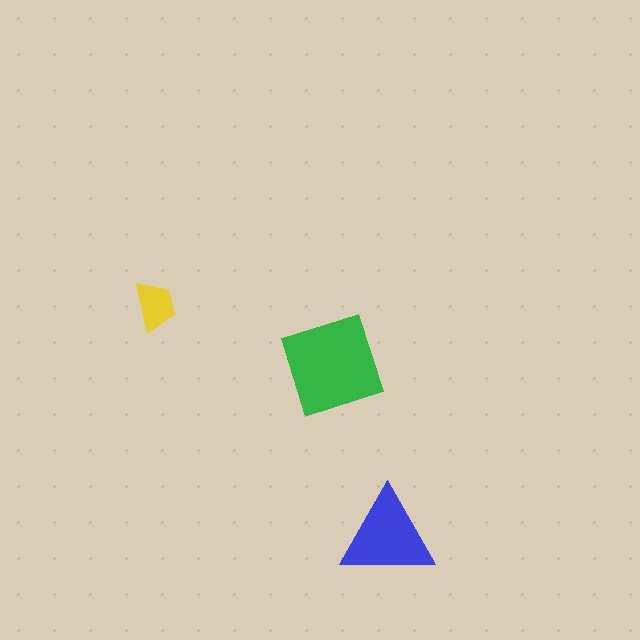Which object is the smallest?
The yellow trapezoid.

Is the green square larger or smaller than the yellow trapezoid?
Larger.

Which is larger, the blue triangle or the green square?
The green square.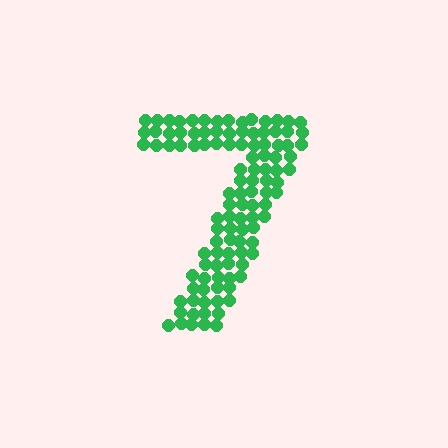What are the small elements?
The small elements are circles.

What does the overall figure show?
The overall figure shows the digit 7.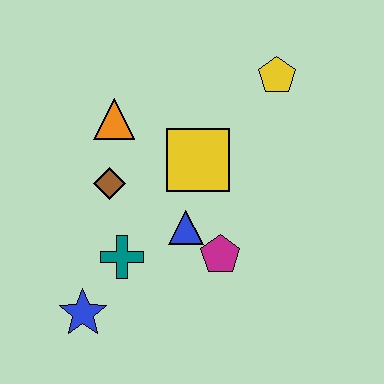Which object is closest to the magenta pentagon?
The blue triangle is closest to the magenta pentagon.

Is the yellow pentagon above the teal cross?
Yes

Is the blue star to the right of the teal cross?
No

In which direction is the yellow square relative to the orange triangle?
The yellow square is to the right of the orange triangle.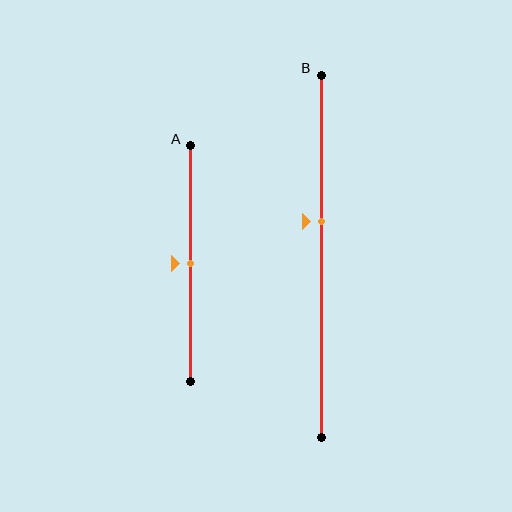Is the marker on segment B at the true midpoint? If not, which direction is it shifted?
No, the marker on segment B is shifted upward by about 10% of the segment length.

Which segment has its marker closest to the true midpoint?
Segment A has its marker closest to the true midpoint.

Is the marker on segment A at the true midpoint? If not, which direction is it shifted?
Yes, the marker on segment A is at the true midpoint.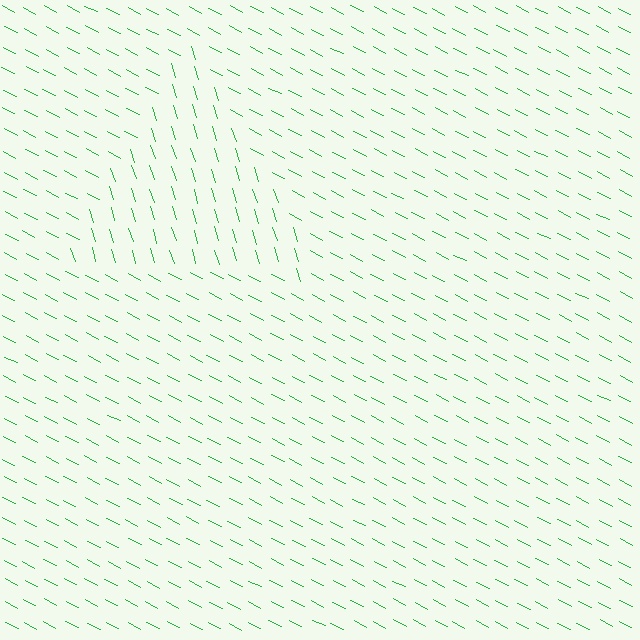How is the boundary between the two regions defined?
The boundary is defined purely by a change in line orientation (approximately 45 degrees difference). All lines are the same color and thickness.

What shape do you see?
I see a triangle.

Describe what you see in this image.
The image is filled with small green line segments. A triangle region in the image has lines oriented differently from the surrounding lines, creating a visible texture boundary.